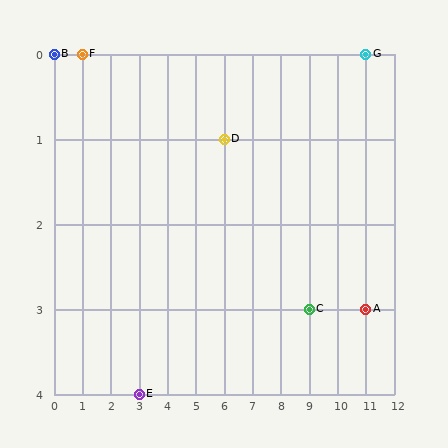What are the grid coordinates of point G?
Point G is at grid coordinates (11, 0).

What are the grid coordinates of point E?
Point E is at grid coordinates (3, 4).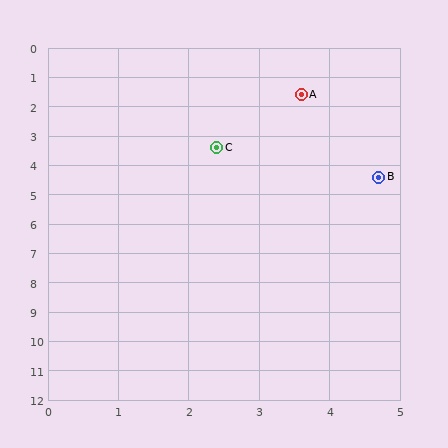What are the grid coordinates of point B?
Point B is at approximately (4.7, 4.4).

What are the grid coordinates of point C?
Point C is at approximately (2.4, 3.4).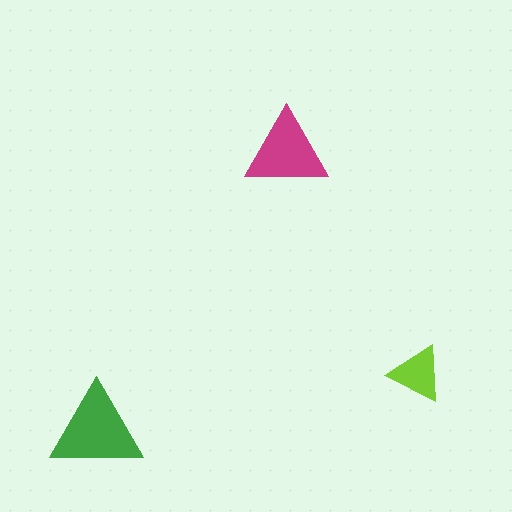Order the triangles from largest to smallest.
the green one, the magenta one, the lime one.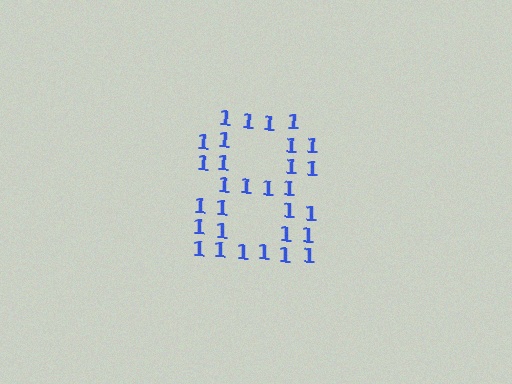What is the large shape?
The large shape is the digit 8.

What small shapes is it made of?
It is made of small digit 1's.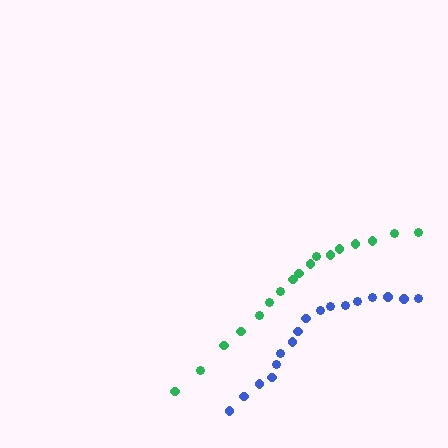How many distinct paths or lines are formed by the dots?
There are 2 distinct paths.